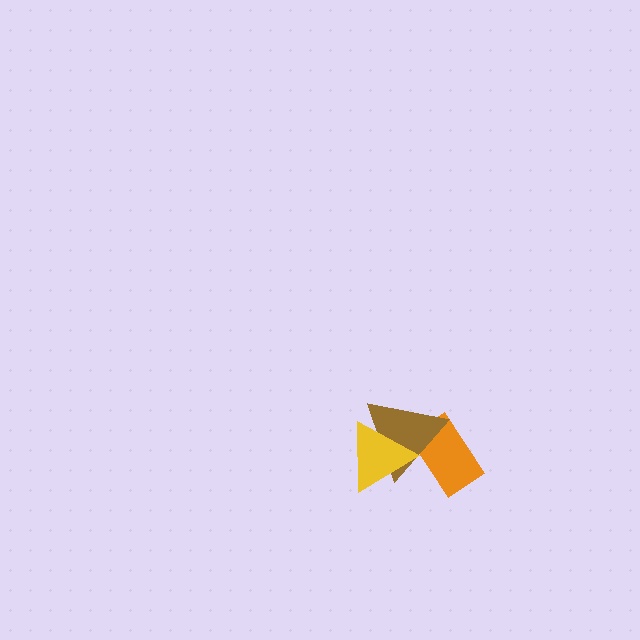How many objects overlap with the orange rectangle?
2 objects overlap with the orange rectangle.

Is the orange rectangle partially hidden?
Yes, it is partially covered by another shape.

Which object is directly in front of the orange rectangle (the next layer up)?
The brown triangle is directly in front of the orange rectangle.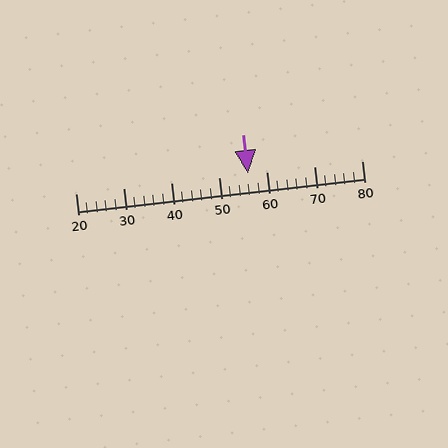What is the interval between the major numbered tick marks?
The major tick marks are spaced 10 units apart.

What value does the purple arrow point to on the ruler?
The purple arrow points to approximately 56.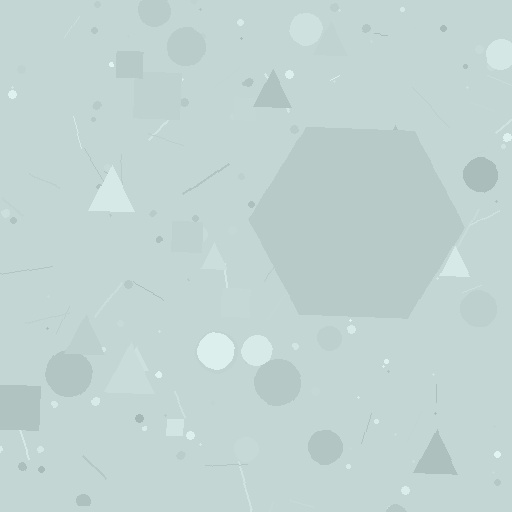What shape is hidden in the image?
A hexagon is hidden in the image.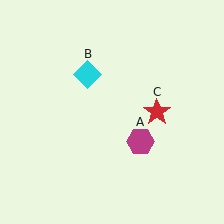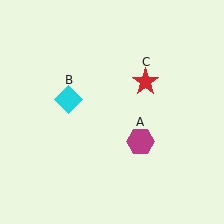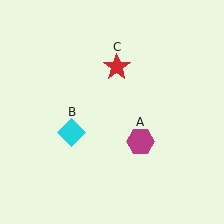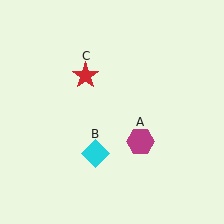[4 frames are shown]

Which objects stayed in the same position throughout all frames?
Magenta hexagon (object A) remained stationary.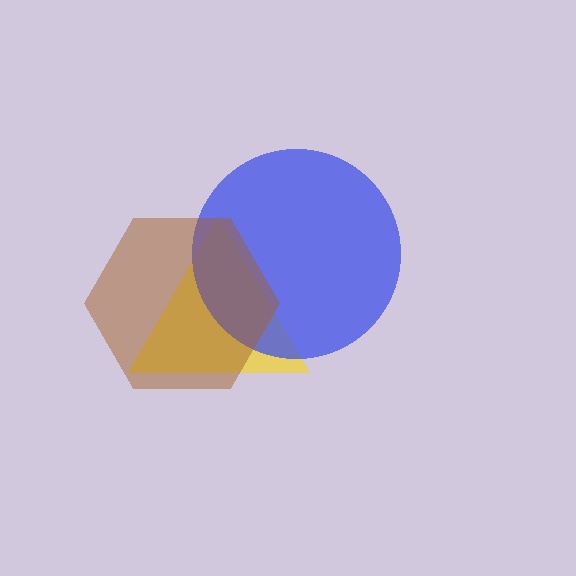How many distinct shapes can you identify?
There are 3 distinct shapes: a yellow triangle, a blue circle, a brown hexagon.